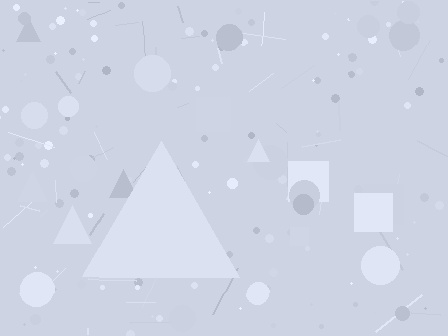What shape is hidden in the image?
A triangle is hidden in the image.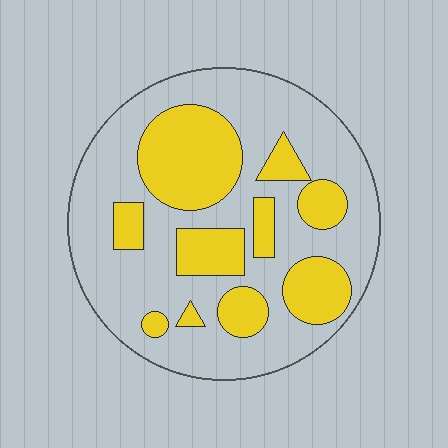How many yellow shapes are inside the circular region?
10.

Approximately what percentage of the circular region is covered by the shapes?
Approximately 35%.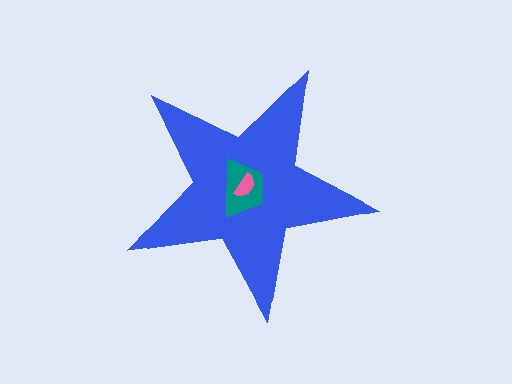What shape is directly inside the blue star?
The teal trapezoid.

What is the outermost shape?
The blue star.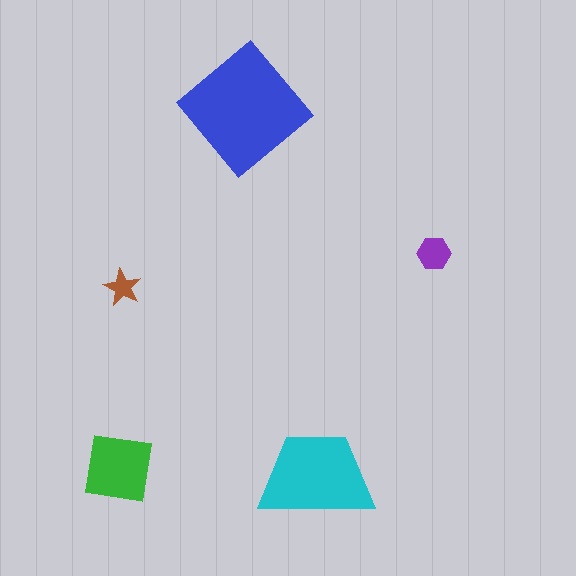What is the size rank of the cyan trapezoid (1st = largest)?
2nd.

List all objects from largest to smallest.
The blue diamond, the cyan trapezoid, the green square, the purple hexagon, the brown star.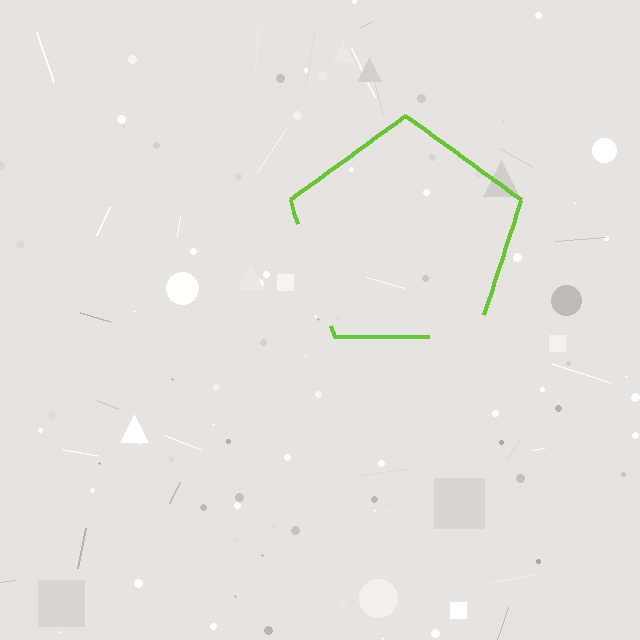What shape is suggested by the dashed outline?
The dashed outline suggests a pentagon.